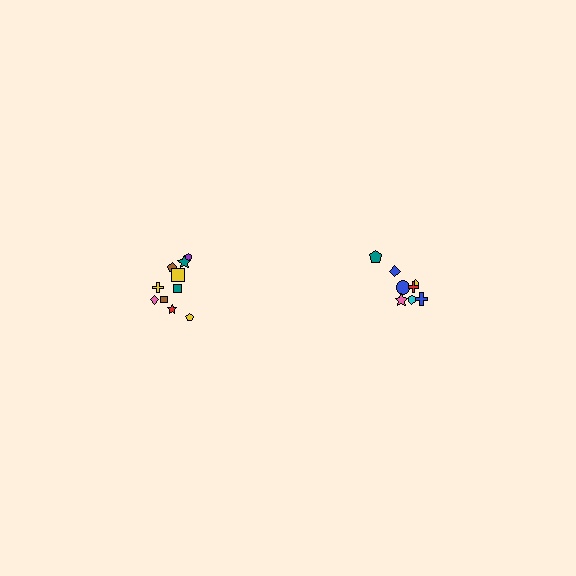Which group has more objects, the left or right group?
The left group.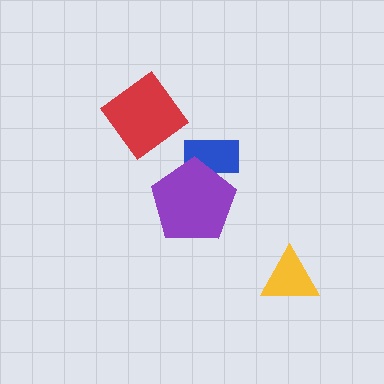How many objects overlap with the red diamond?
0 objects overlap with the red diamond.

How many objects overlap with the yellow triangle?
0 objects overlap with the yellow triangle.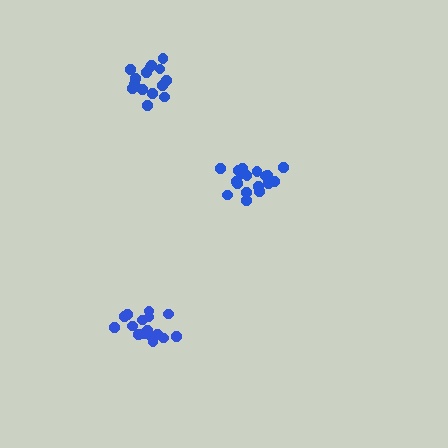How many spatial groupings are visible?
There are 3 spatial groupings.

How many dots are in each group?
Group 1: 16 dots, Group 2: 18 dots, Group 3: 15 dots (49 total).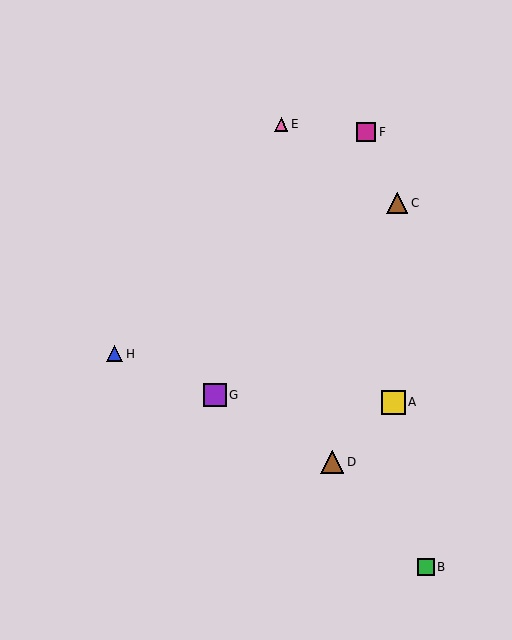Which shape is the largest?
The yellow square (labeled A) is the largest.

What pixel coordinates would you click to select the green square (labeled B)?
Click at (426, 567) to select the green square B.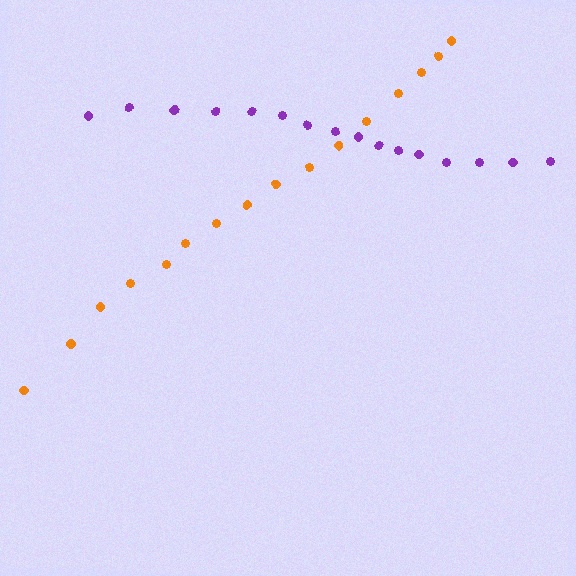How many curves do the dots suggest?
There are 2 distinct paths.